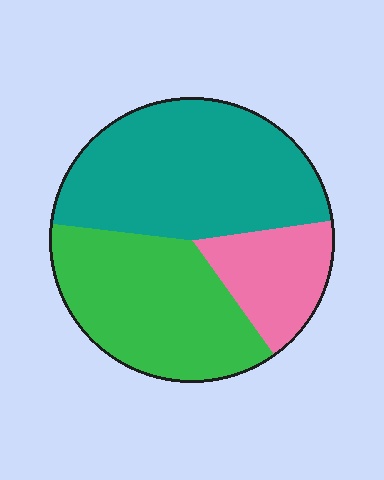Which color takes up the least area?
Pink, at roughly 15%.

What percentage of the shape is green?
Green covers 37% of the shape.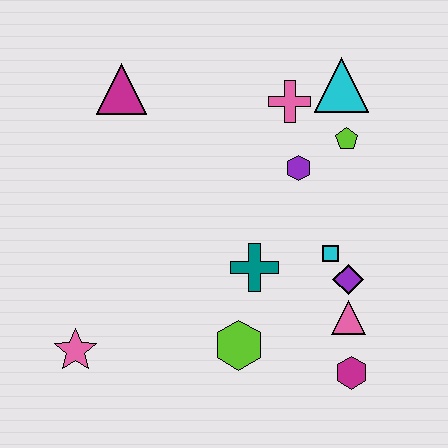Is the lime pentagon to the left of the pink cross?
No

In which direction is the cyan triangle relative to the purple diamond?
The cyan triangle is above the purple diamond.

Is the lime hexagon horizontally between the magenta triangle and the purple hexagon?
Yes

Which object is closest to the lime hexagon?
The teal cross is closest to the lime hexagon.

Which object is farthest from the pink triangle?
The magenta triangle is farthest from the pink triangle.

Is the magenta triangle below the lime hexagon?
No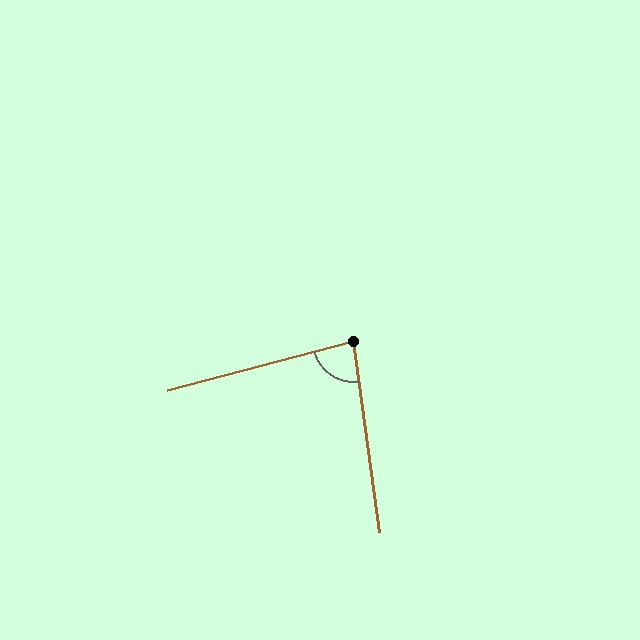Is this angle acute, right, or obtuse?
It is acute.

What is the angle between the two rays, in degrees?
Approximately 83 degrees.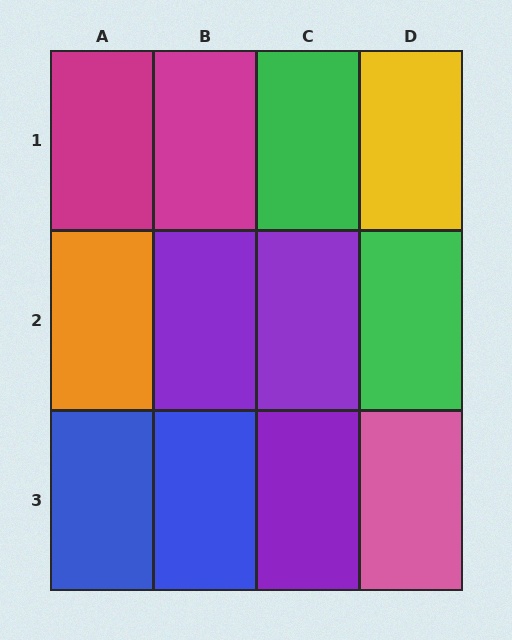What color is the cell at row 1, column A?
Magenta.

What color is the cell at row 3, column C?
Purple.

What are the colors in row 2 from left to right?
Orange, purple, purple, green.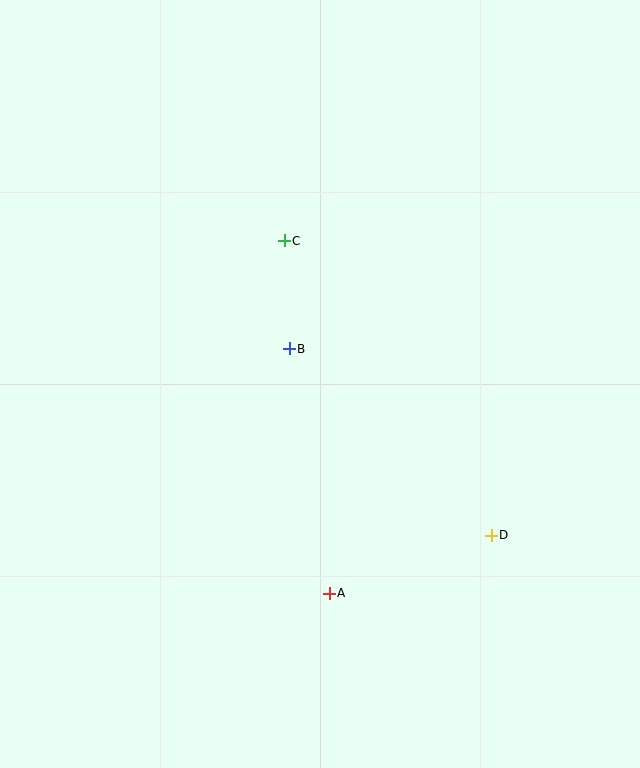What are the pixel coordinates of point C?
Point C is at (284, 241).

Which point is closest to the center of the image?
Point B at (289, 349) is closest to the center.